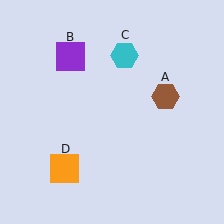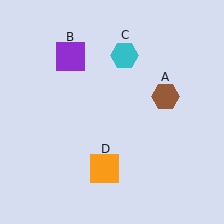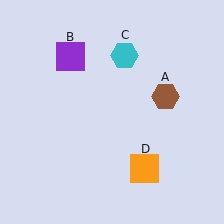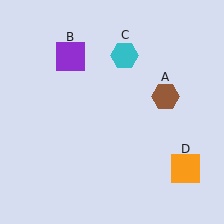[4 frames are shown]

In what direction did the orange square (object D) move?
The orange square (object D) moved right.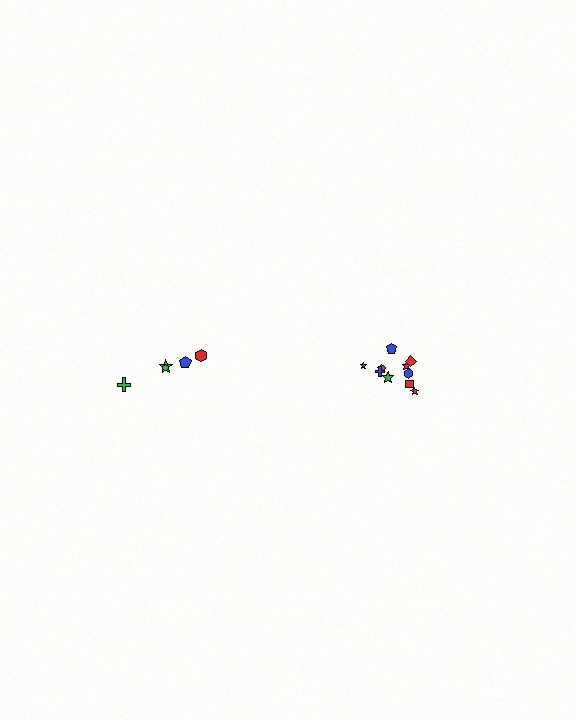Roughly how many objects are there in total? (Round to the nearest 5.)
Roughly 15 objects in total.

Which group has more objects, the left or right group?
The right group.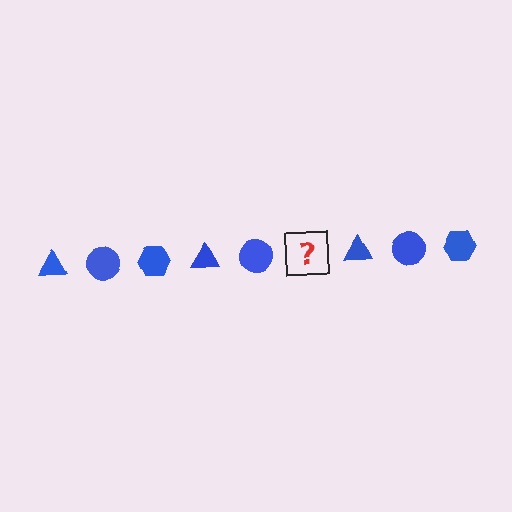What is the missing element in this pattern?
The missing element is a blue hexagon.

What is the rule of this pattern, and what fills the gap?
The rule is that the pattern cycles through triangle, circle, hexagon shapes in blue. The gap should be filled with a blue hexagon.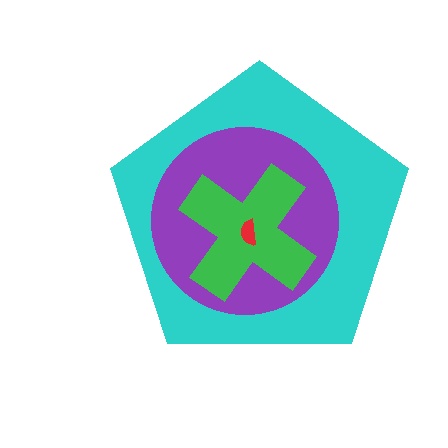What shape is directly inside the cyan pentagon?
The purple circle.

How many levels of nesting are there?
4.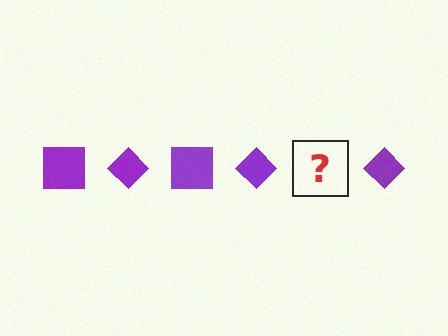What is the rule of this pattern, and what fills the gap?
The rule is that the pattern cycles through square, diamond shapes in purple. The gap should be filled with a purple square.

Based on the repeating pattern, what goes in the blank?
The blank should be a purple square.